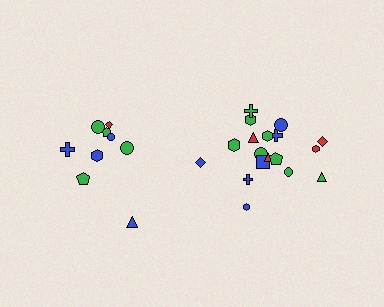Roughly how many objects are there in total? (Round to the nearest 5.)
Roughly 30 objects in total.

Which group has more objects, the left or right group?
The right group.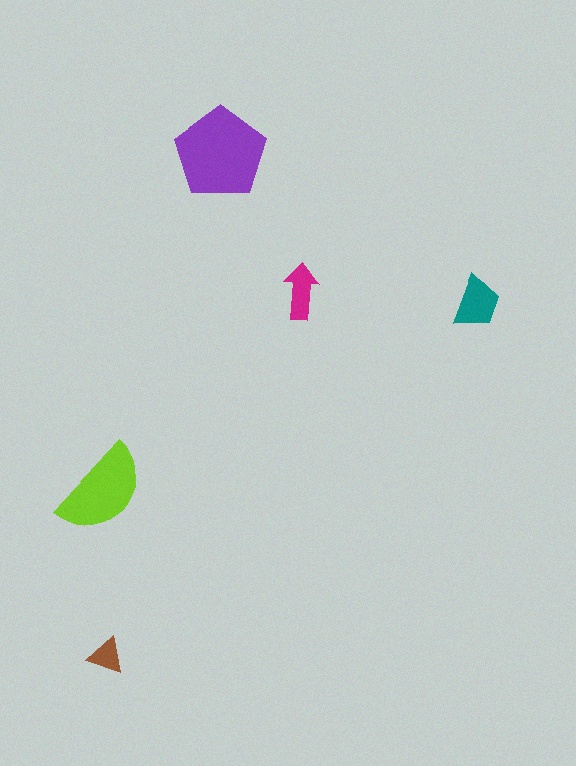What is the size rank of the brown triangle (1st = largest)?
5th.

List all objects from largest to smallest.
The purple pentagon, the lime semicircle, the teal trapezoid, the magenta arrow, the brown triangle.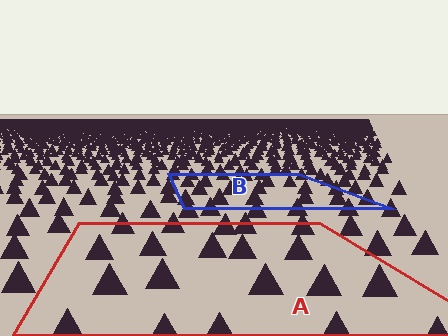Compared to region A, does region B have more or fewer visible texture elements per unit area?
Region B has more texture elements per unit area — they are packed more densely because it is farther away.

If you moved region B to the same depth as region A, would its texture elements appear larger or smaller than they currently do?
They would appear larger. At a closer depth, the same texture elements are projected at a bigger on-screen size.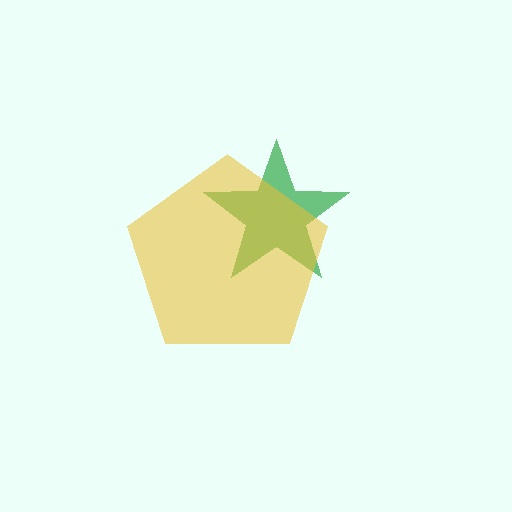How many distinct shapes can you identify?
There are 2 distinct shapes: a green star, a yellow pentagon.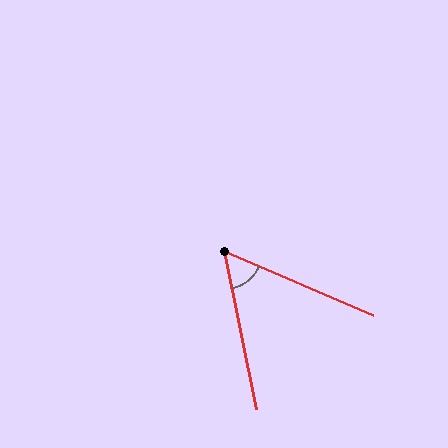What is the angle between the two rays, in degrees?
Approximately 55 degrees.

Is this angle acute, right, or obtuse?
It is acute.